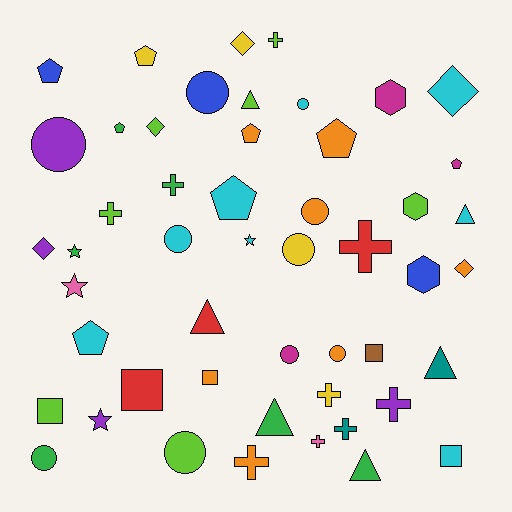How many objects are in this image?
There are 50 objects.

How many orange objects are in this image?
There are 7 orange objects.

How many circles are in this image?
There are 10 circles.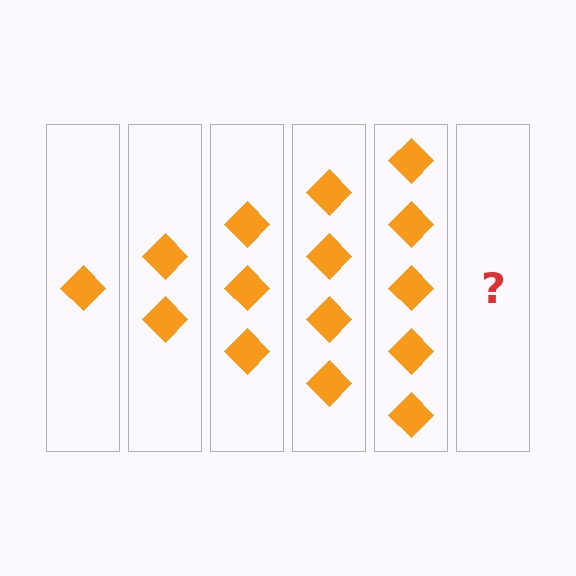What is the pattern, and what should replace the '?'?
The pattern is that each step adds one more diamond. The '?' should be 6 diamonds.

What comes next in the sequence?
The next element should be 6 diamonds.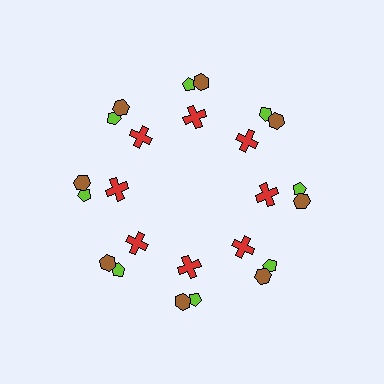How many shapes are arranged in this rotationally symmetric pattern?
There are 24 shapes, arranged in 8 groups of 3.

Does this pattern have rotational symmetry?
Yes, this pattern has 8-fold rotational symmetry. It looks the same after rotating 45 degrees around the center.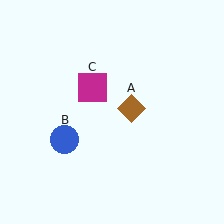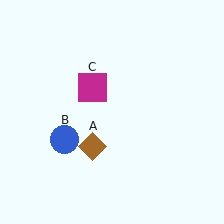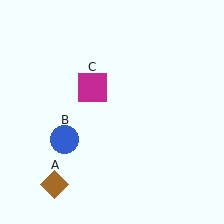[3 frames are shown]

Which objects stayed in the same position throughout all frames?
Blue circle (object B) and magenta square (object C) remained stationary.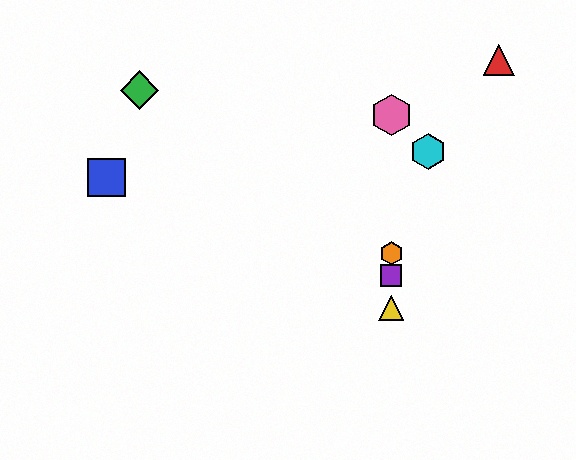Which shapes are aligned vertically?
The yellow triangle, the purple square, the orange hexagon, the pink hexagon are aligned vertically.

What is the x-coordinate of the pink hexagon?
The pink hexagon is at x≈391.